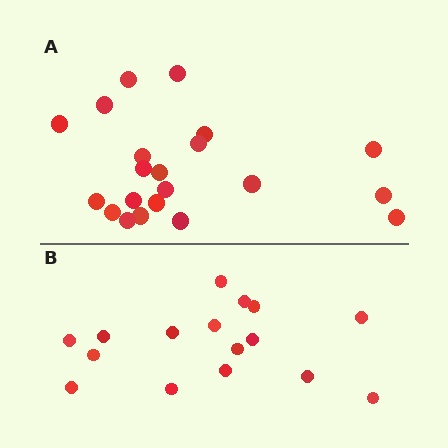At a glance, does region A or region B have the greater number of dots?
Region A (the top region) has more dots.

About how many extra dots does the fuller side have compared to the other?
Region A has about 5 more dots than region B.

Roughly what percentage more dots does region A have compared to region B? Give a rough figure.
About 30% more.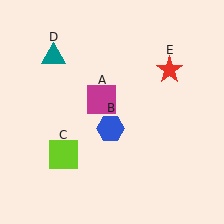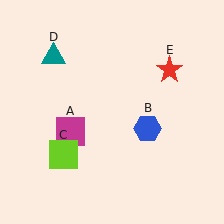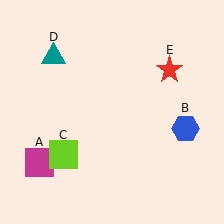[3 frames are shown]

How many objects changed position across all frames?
2 objects changed position: magenta square (object A), blue hexagon (object B).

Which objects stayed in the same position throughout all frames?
Lime square (object C) and teal triangle (object D) and red star (object E) remained stationary.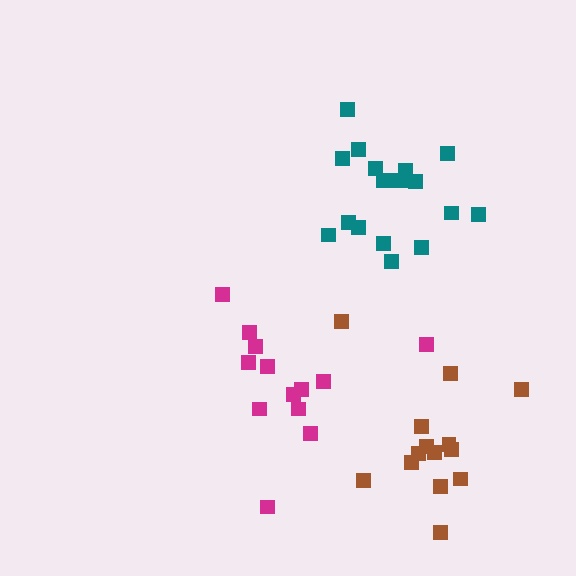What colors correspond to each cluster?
The clusters are colored: teal, brown, magenta.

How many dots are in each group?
Group 1: 18 dots, Group 2: 14 dots, Group 3: 13 dots (45 total).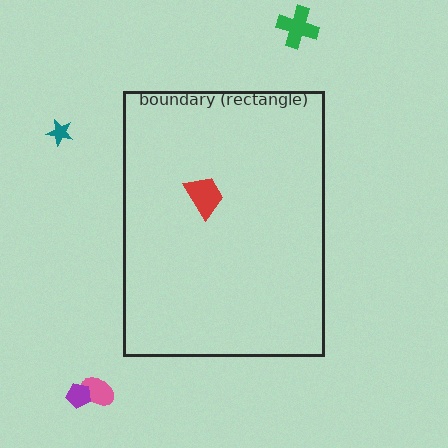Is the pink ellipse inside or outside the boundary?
Outside.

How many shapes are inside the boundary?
1 inside, 4 outside.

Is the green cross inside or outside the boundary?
Outside.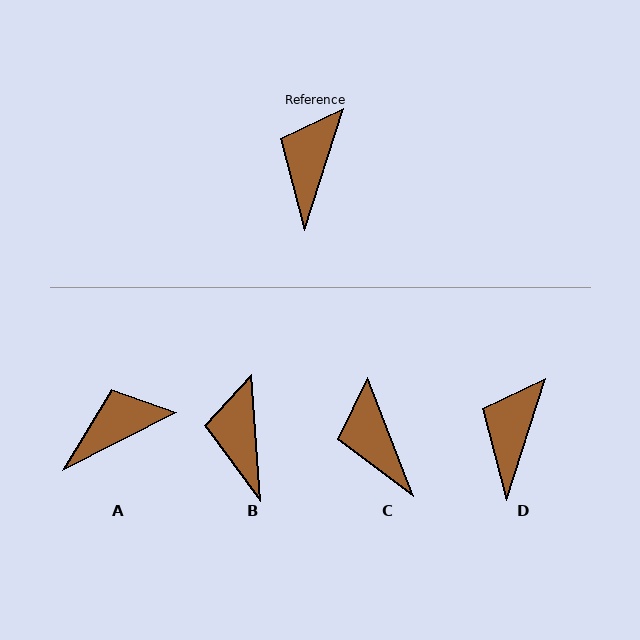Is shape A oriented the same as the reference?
No, it is off by about 45 degrees.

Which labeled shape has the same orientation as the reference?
D.